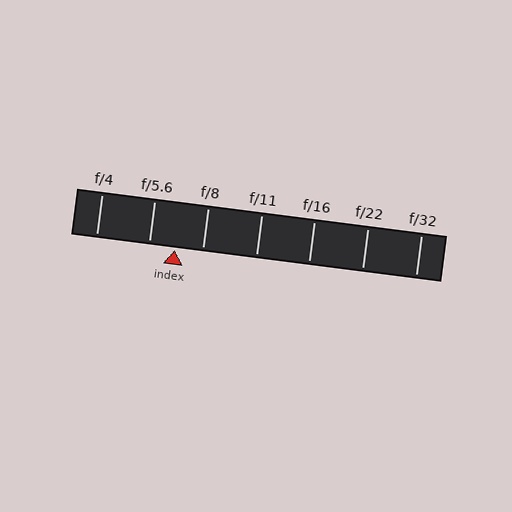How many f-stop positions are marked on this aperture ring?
There are 7 f-stop positions marked.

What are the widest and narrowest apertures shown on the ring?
The widest aperture shown is f/4 and the narrowest is f/32.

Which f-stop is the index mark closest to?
The index mark is closest to f/5.6.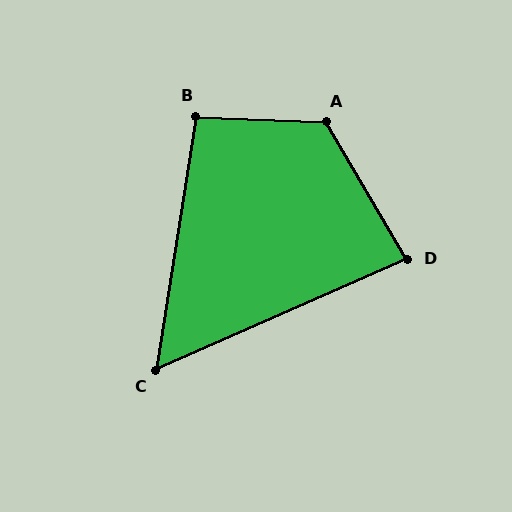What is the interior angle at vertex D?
Approximately 83 degrees (acute).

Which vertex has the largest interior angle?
A, at approximately 123 degrees.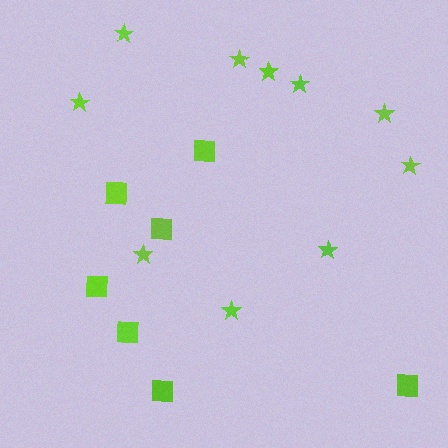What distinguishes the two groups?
There are 2 groups: one group of squares (7) and one group of stars (10).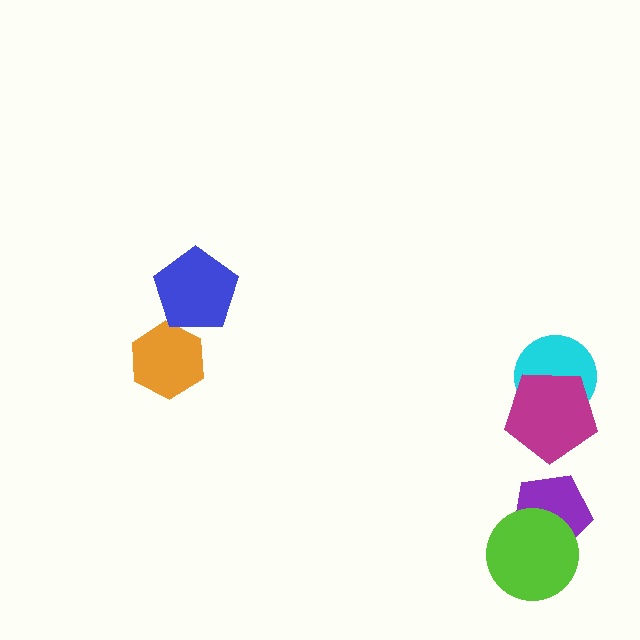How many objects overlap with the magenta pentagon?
1 object overlaps with the magenta pentagon.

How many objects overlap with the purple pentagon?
1 object overlaps with the purple pentagon.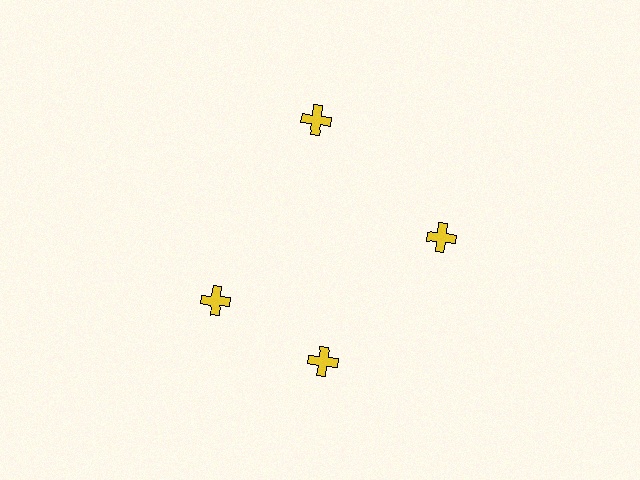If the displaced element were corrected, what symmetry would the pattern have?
It would have 4-fold rotational symmetry — the pattern would map onto itself every 90 degrees.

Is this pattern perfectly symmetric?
No. The 4 yellow crosses are arranged in a ring, but one element near the 9 o'clock position is rotated out of alignment along the ring, breaking the 4-fold rotational symmetry.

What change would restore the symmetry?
The symmetry would be restored by rotating it back into even spacing with its neighbors so that all 4 crosses sit at equal angles and equal distance from the center.